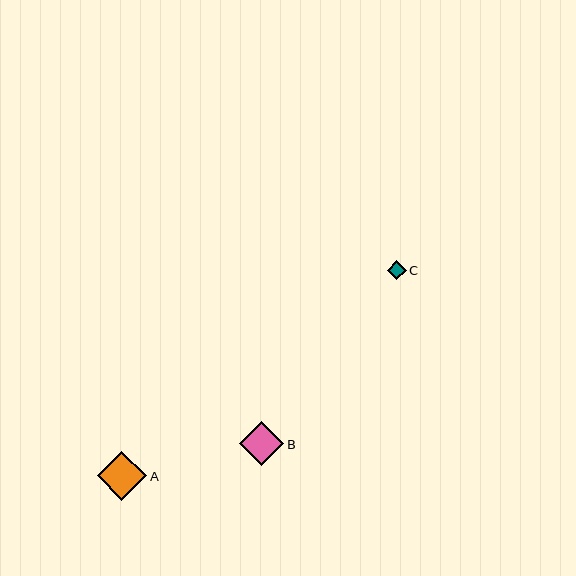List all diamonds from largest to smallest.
From largest to smallest: A, B, C.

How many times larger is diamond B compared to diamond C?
Diamond B is approximately 2.3 times the size of diamond C.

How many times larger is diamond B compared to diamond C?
Diamond B is approximately 2.3 times the size of diamond C.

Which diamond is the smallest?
Diamond C is the smallest with a size of approximately 19 pixels.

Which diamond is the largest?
Diamond A is the largest with a size of approximately 49 pixels.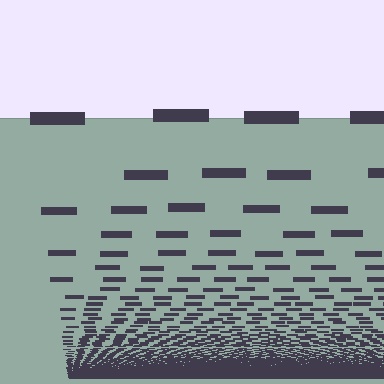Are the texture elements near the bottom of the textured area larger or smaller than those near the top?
Smaller. The gradient is inverted — elements near the bottom are smaller and denser.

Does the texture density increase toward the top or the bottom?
Density increases toward the bottom.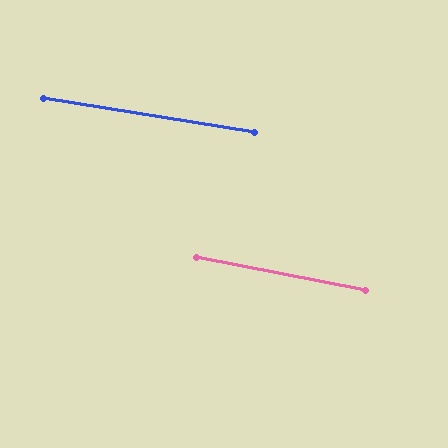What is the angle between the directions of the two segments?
Approximately 2 degrees.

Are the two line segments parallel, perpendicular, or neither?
Parallel — their directions differ by only 1.8°.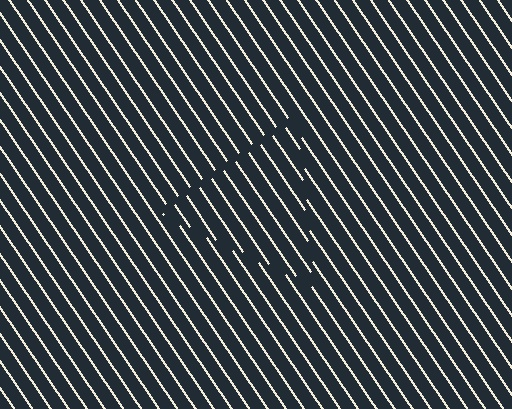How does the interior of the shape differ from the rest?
The interior of the shape contains the same grating, shifted by half a period — the contour is defined by the phase discontinuity where line-ends from the inner and outer gratings abut.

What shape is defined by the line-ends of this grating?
An illusory triangle. The interior of the shape contains the same grating, shifted by half a period — the contour is defined by the phase discontinuity where line-ends from the inner and outer gratings abut.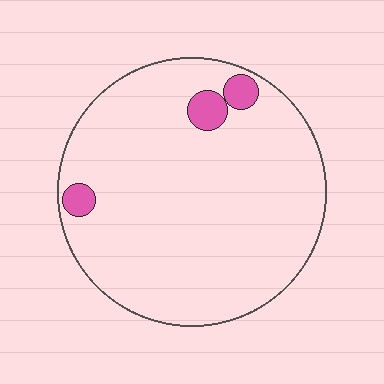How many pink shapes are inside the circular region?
3.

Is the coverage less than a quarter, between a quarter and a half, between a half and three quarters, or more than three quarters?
Less than a quarter.